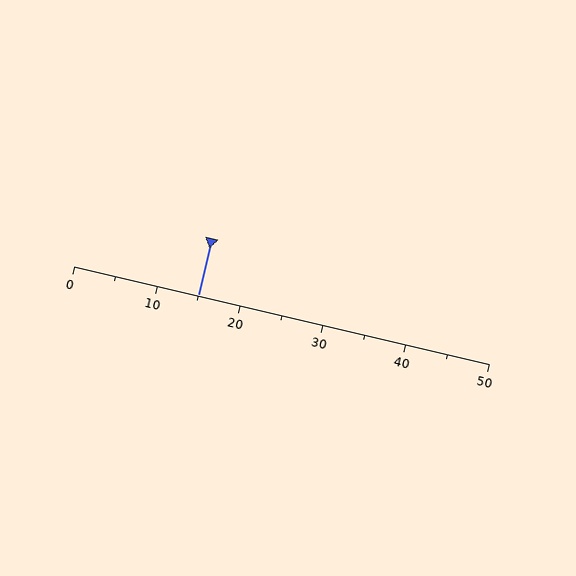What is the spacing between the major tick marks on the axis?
The major ticks are spaced 10 apart.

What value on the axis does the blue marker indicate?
The marker indicates approximately 15.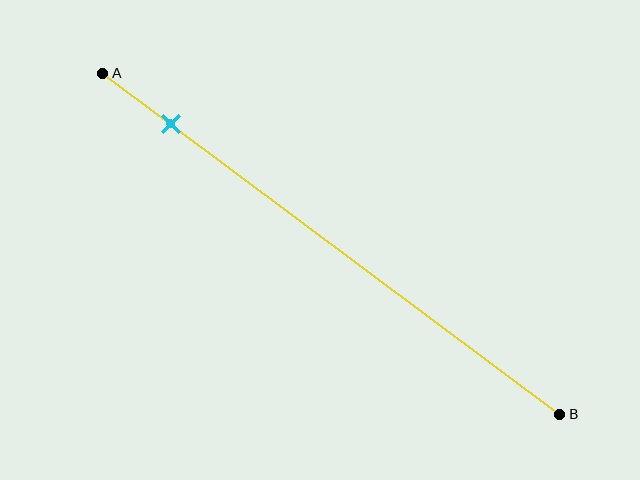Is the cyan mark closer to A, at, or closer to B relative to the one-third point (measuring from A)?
The cyan mark is closer to point A than the one-third point of segment AB.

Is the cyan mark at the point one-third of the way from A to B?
No, the mark is at about 15% from A, not at the 33% one-third point.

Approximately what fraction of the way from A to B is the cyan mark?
The cyan mark is approximately 15% of the way from A to B.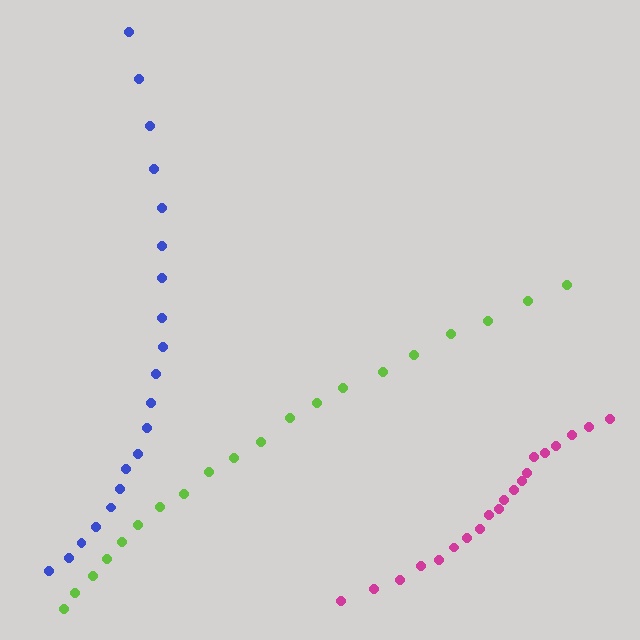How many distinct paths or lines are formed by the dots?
There are 3 distinct paths.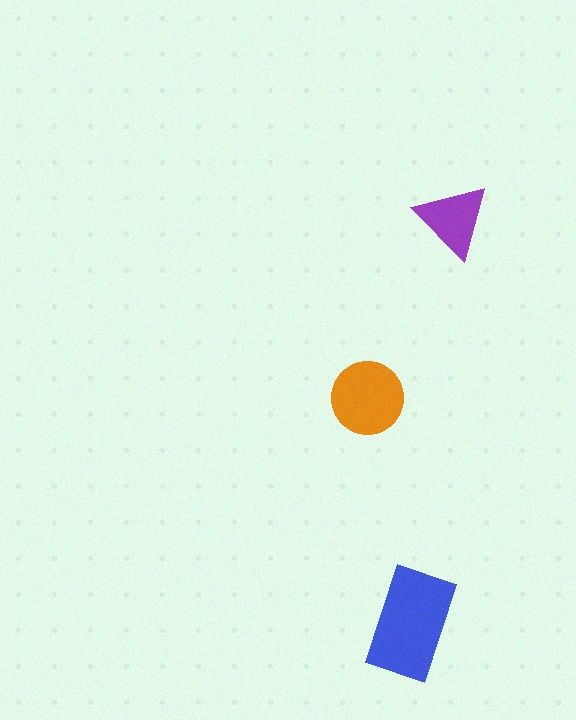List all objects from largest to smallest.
The blue rectangle, the orange circle, the purple triangle.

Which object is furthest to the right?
The purple triangle is rightmost.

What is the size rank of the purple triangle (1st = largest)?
3rd.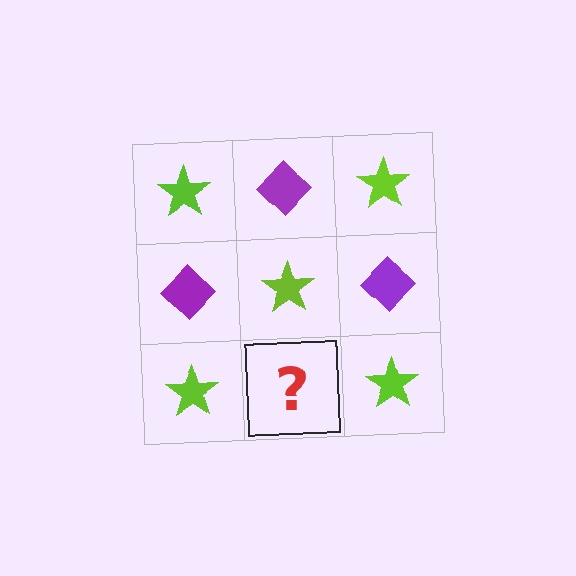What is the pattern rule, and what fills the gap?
The rule is that it alternates lime star and purple diamond in a checkerboard pattern. The gap should be filled with a purple diamond.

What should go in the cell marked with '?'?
The missing cell should contain a purple diamond.